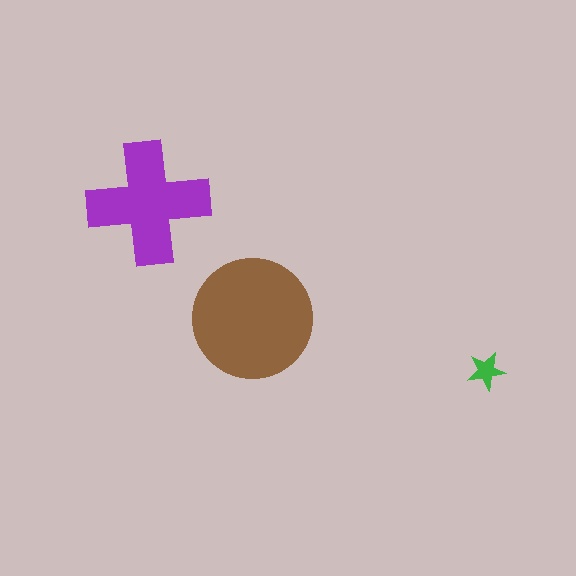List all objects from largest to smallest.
The brown circle, the purple cross, the green star.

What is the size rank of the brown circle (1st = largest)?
1st.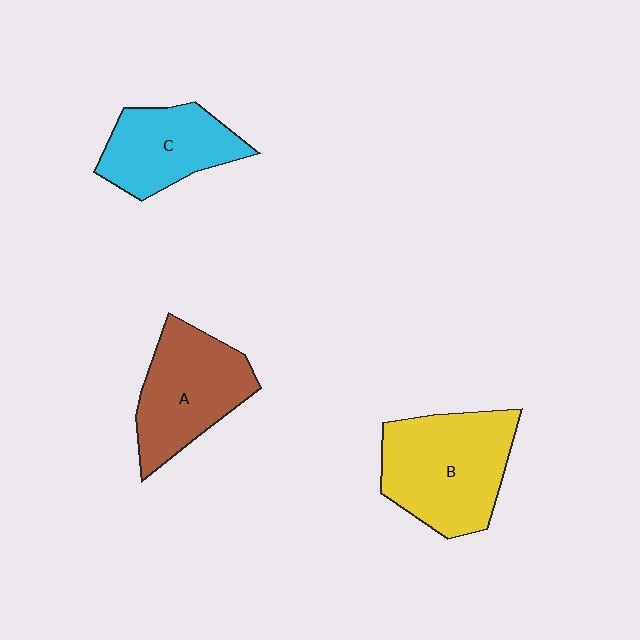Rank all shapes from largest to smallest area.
From largest to smallest: B (yellow), A (brown), C (cyan).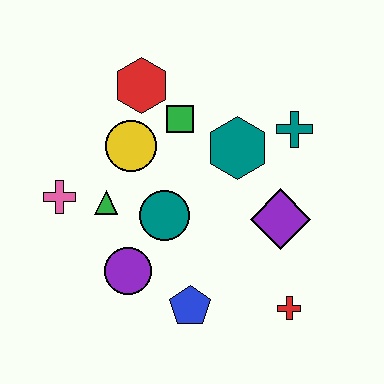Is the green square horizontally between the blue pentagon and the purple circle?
Yes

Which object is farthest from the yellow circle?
The red cross is farthest from the yellow circle.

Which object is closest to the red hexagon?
The green square is closest to the red hexagon.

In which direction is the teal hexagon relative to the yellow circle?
The teal hexagon is to the right of the yellow circle.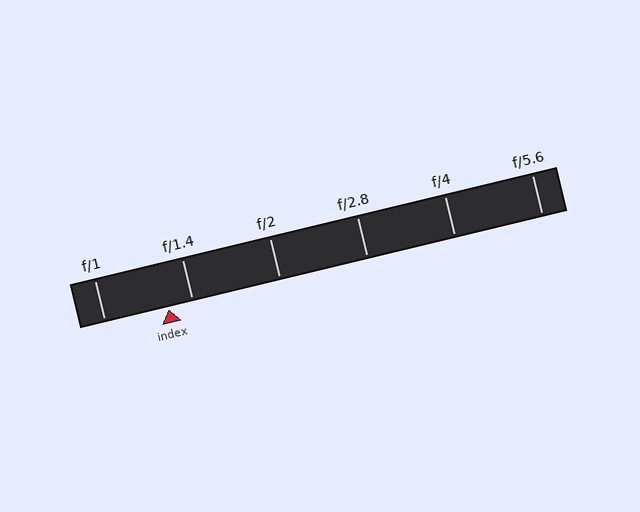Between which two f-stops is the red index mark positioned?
The index mark is between f/1 and f/1.4.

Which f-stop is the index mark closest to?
The index mark is closest to f/1.4.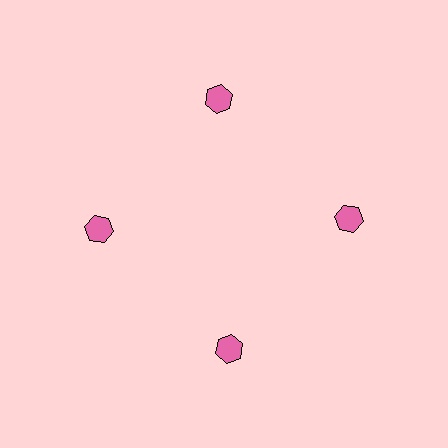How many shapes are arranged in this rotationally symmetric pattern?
There are 4 shapes, arranged in 4 groups of 1.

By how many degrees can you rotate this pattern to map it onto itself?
The pattern maps onto itself every 90 degrees of rotation.